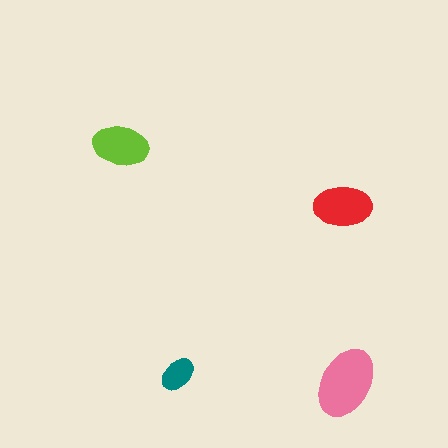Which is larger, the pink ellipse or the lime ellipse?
The pink one.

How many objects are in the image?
There are 4 objects in the image.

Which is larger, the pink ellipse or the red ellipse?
The pink one.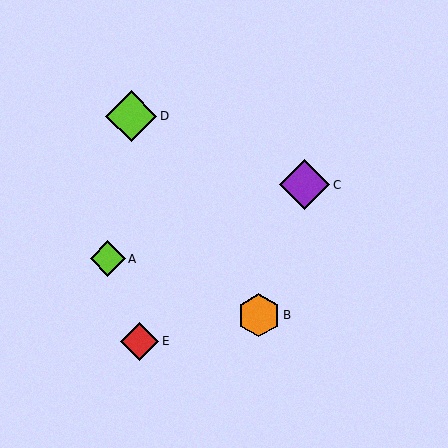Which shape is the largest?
The lime diamond (labeled D) is the largest.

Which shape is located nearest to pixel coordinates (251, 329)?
The orange hexagon (labeled B) at (259, 315) is nearest to that location.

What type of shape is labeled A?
Shape A is a lime diamond.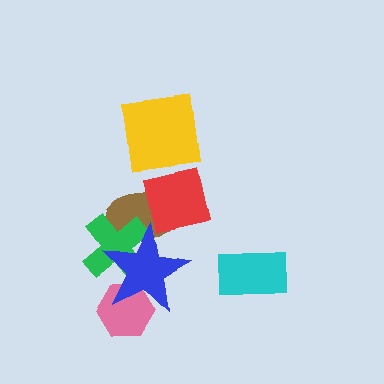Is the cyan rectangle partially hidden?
No, no other shape covers it.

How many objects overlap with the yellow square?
1 object overlaps with the yellow square.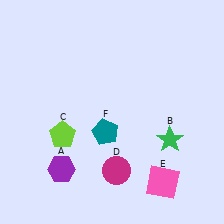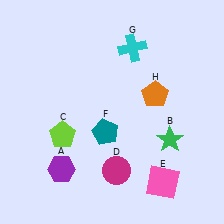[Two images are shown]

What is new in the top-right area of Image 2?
A cyan cross (G) was added in the top-right area of Image 2.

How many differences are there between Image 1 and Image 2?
There are 2 differences between the two images.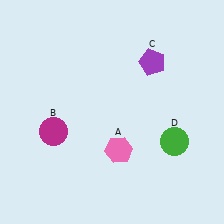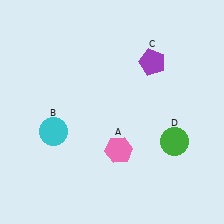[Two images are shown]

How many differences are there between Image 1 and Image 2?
There is 1 difference between the two images.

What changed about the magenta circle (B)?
In Image 1, B is magenta. In Image 2, it changed to cyan.